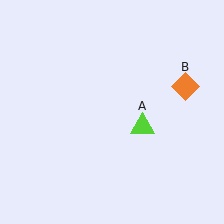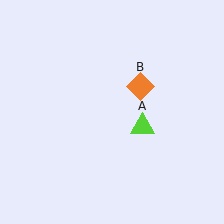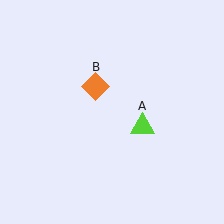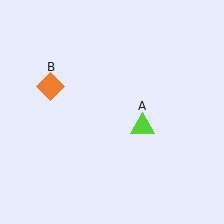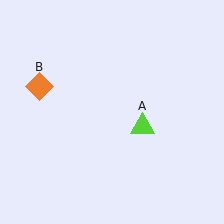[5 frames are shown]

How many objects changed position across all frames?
1 object changed position: orange diamond (object B).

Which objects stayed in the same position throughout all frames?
Lime triangle (object A) remained stationary.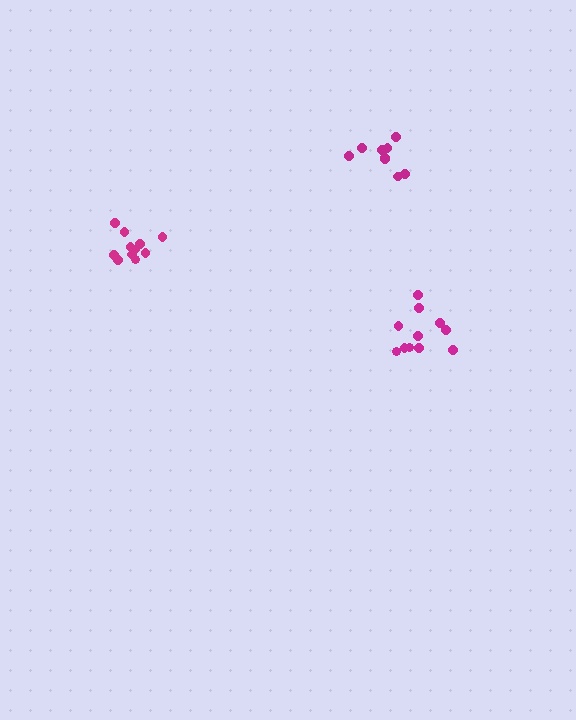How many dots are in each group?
Group 1: 11 dots, Group 2: 11 dots, Group 3: 9 dots (31 total).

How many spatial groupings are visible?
There are 3 spatial groupings.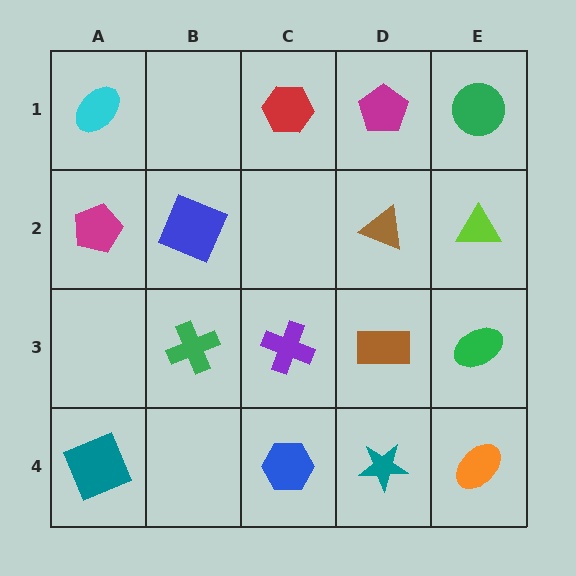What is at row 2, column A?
A magenta pentagon.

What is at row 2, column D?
A brown triangle.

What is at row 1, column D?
A magenta pentagon.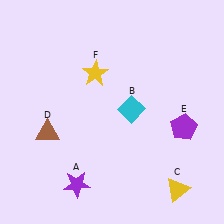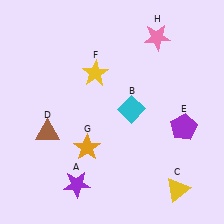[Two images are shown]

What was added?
An orange star (G), a pink star (H) were added in Image 2.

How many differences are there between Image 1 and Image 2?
There are 2 differences between the two images.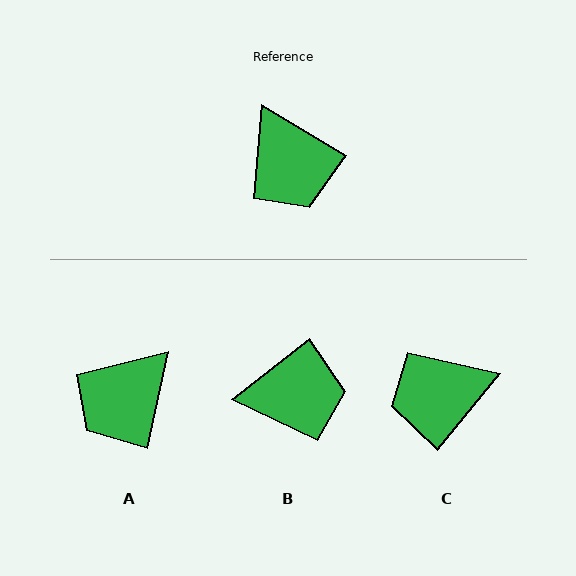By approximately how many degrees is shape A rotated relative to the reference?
Approximately 71 degrees clockwise.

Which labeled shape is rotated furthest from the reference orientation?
C, about 98 degrees away.